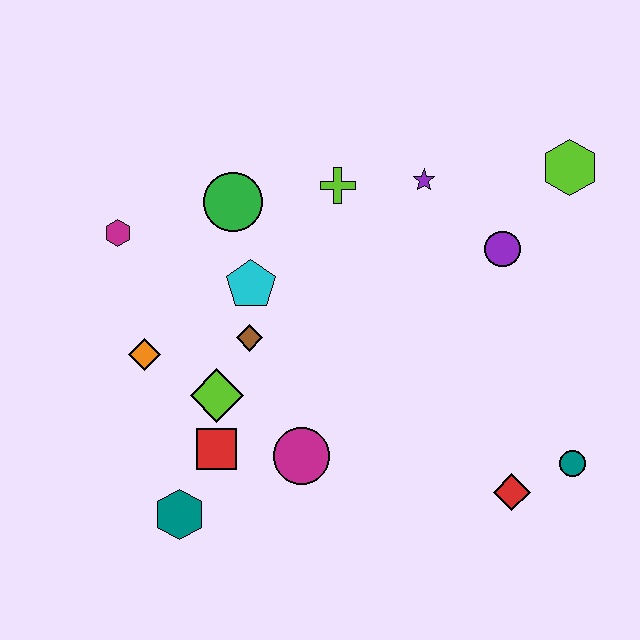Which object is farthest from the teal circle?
The magenta hexagon is farthest from the teal circle.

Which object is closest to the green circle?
The cyan pentagon is closest to the green circle.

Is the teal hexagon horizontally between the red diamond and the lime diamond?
No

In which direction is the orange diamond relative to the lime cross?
The orange diamond is to the left of the lime cross.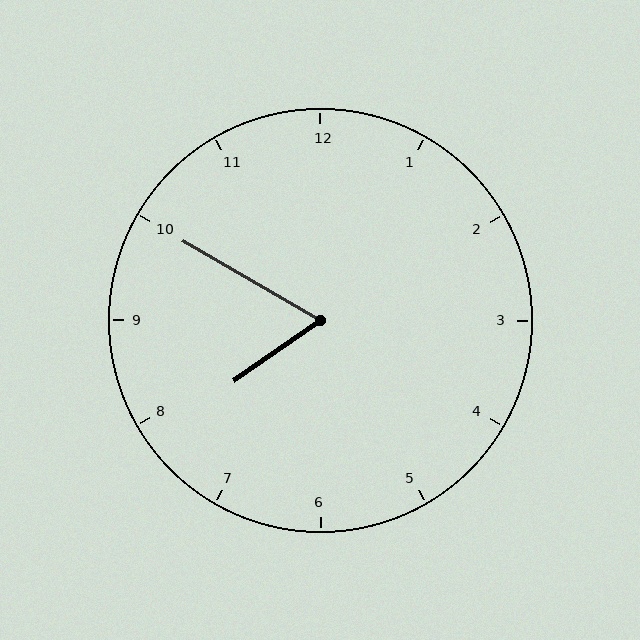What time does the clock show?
7:50.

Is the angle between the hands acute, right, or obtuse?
It is acute.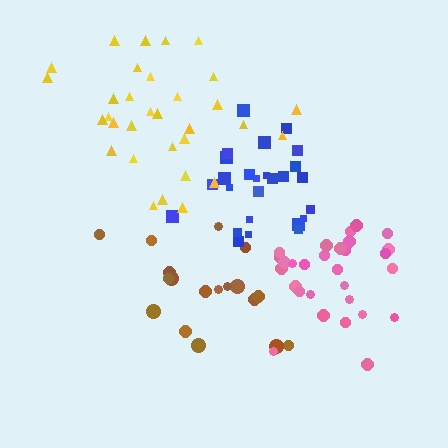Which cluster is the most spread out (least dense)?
Yellow.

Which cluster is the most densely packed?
Pink.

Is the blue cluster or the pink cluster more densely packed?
Pink.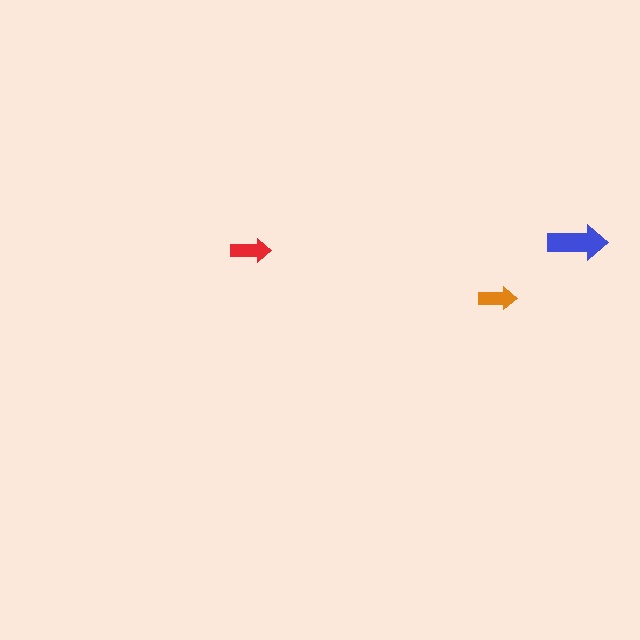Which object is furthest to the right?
The blue arrow is rightmost.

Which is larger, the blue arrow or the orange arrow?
The blue one.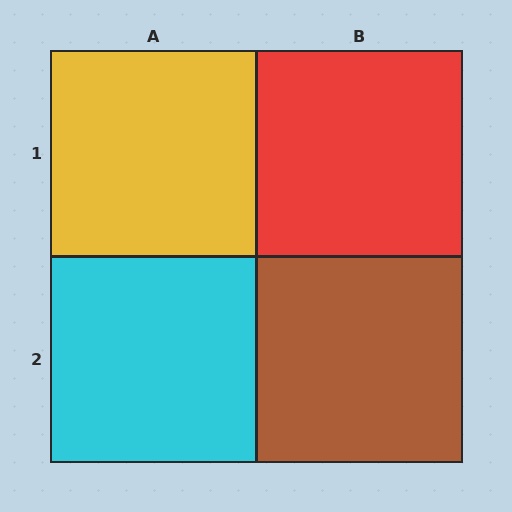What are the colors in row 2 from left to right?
Cyan, brown.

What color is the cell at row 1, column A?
Yellow.